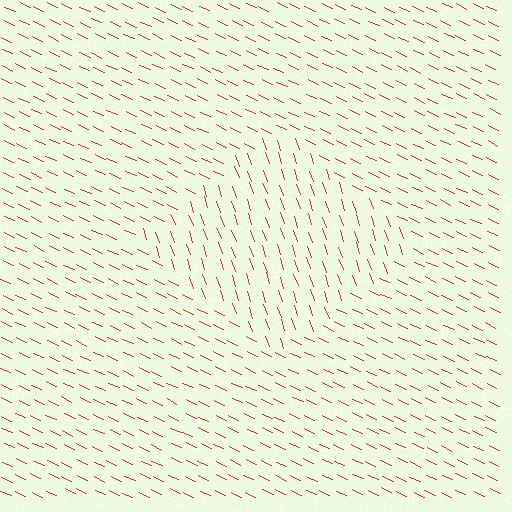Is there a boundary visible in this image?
Yes, there is a texture boundary formed by a change in line orientation.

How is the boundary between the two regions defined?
The boundary is defined purely by a change in line orientation (approximately 45 degrees difference). All lines are the same color and thickness.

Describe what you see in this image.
The image is filled with small red line segments. A diamond region in the image has lines oriented differently from the surrounding lines, creating a visible texture boundary.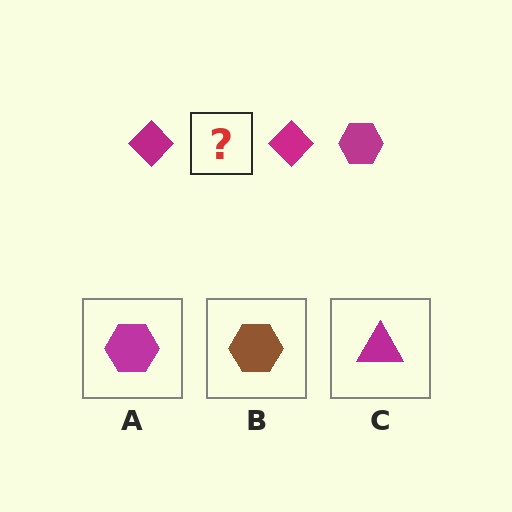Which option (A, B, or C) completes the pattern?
A.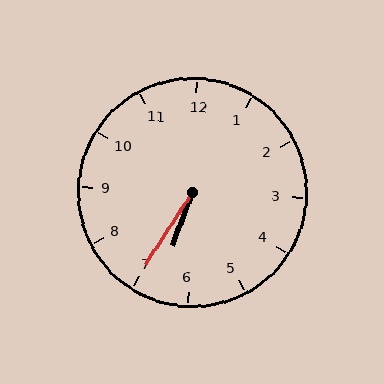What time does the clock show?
6:35.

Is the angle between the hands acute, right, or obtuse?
It is acute.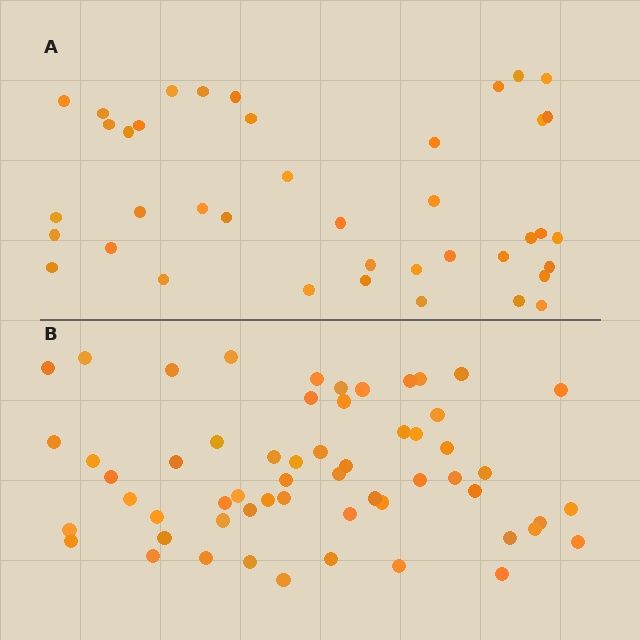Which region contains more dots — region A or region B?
Region B (the bottom region) has more dots.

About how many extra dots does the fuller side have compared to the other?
Region B has approximately 20 more dots than region A.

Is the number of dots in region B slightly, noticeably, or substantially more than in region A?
Region B has substantially more. The ratio is roughly 1.4 to 1.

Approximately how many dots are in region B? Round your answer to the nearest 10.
About 60 dots. (The exact count is 58, which rounds to 60.)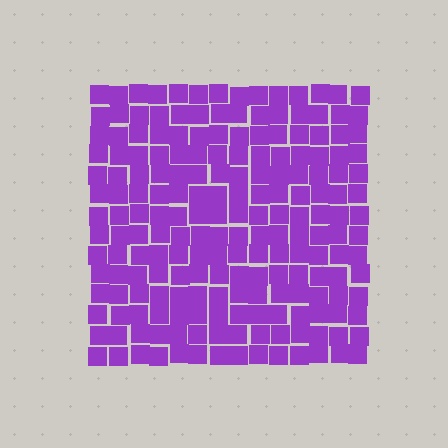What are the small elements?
The small elements are squares.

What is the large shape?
The large shape is a square.